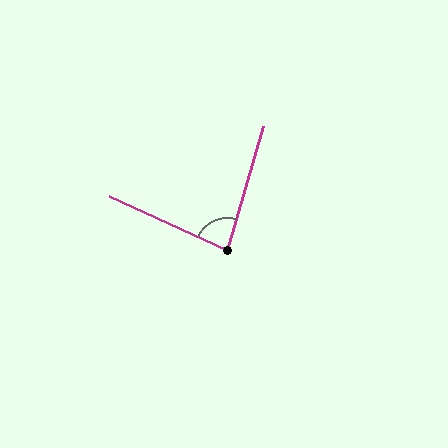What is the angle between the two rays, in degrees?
Approximately 81 degrees.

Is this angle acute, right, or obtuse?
It is acute.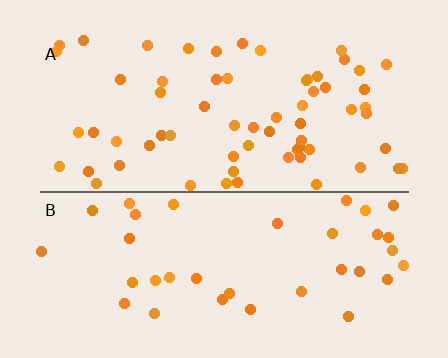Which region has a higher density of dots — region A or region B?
A (the top).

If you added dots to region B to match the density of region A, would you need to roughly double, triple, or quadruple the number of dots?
Approximately double.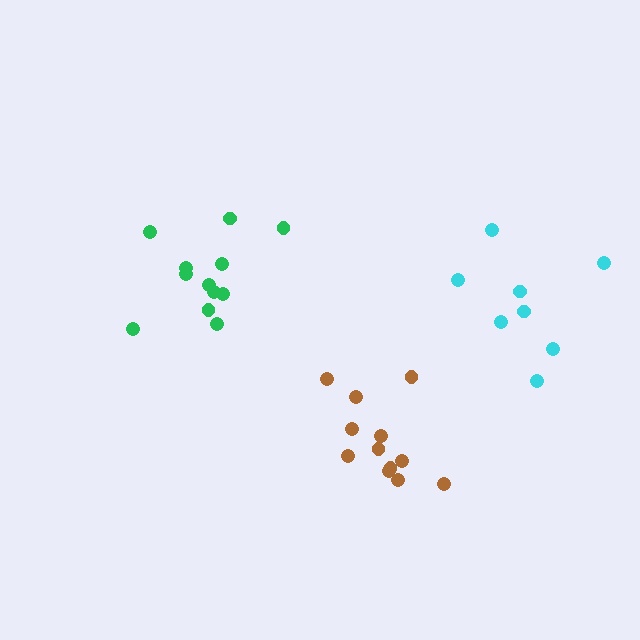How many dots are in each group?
Group 1: 8 dots, Group 2: 12 dots, Group 3: 12 dots (32 total).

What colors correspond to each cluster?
The clusters are colored: cyan, brown, green.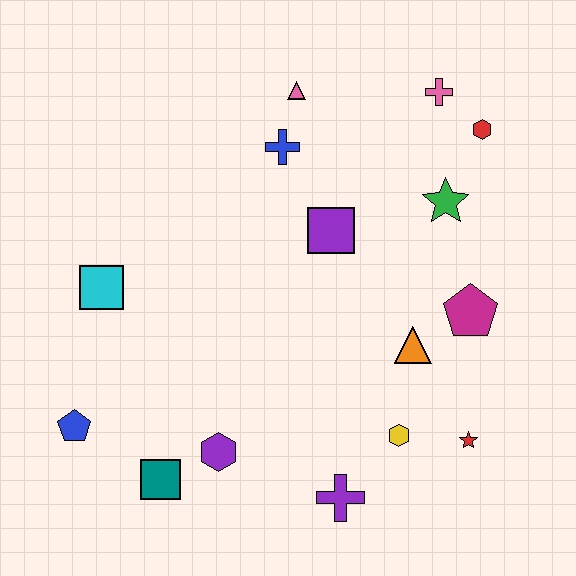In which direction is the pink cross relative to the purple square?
The pink cross is above the purple square.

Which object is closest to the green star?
The red hexagon is closest to the green star.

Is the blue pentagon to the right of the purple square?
No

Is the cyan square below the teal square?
No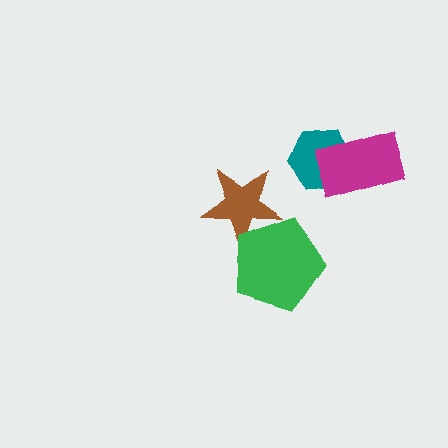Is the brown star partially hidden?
Yes, it is partially covered by another shape.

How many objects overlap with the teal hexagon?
1 object overlaps with the teal hexagon.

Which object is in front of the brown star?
The green pentagon is in front of the brown star.